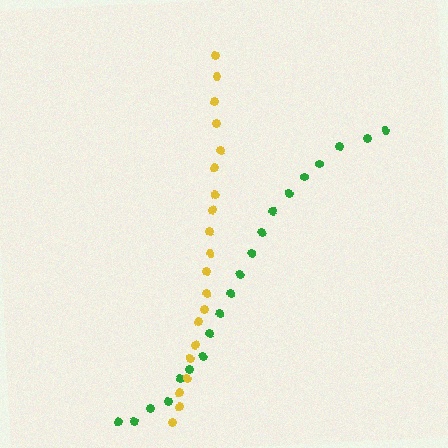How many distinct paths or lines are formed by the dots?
There are 2 distinct paths.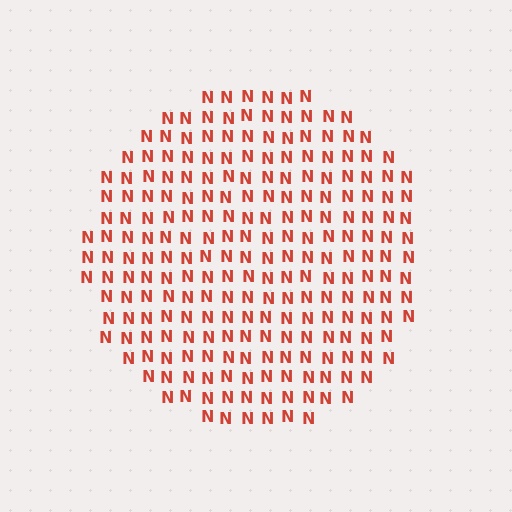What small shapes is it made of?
It is made of small letter N's.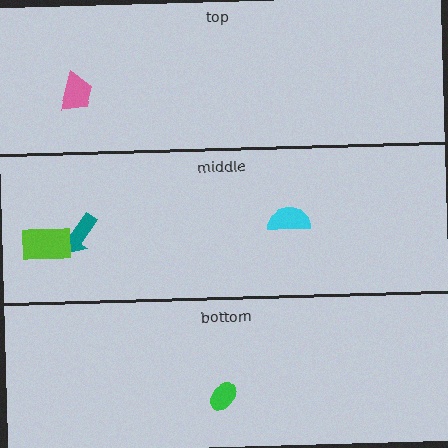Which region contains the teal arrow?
The middle region.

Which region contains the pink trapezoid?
The top region.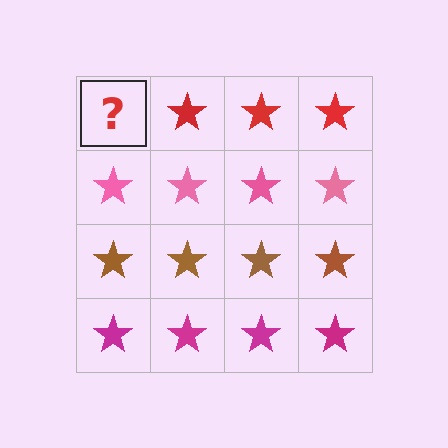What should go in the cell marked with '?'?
The missing cell should contain a red star.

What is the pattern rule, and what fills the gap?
The rule is that each row has a consistent color. The gap should be filled with a red star.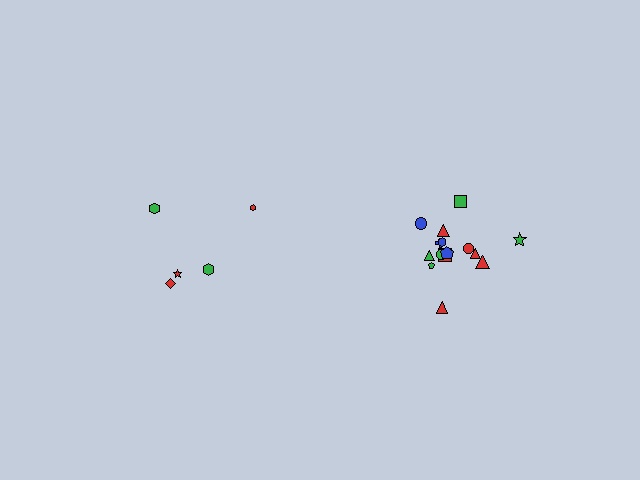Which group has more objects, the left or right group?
The right group.